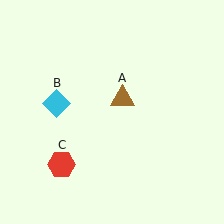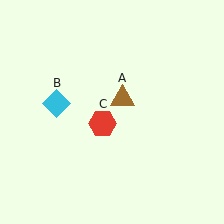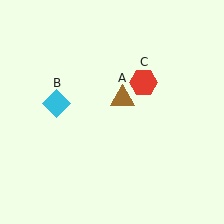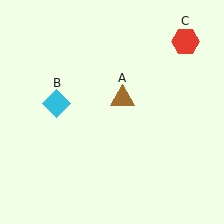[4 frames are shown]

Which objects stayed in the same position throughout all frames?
Brown triangle (object A) and cyan diamond (object B) remained stationary.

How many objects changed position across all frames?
1 object changed position: red hexagon (object C).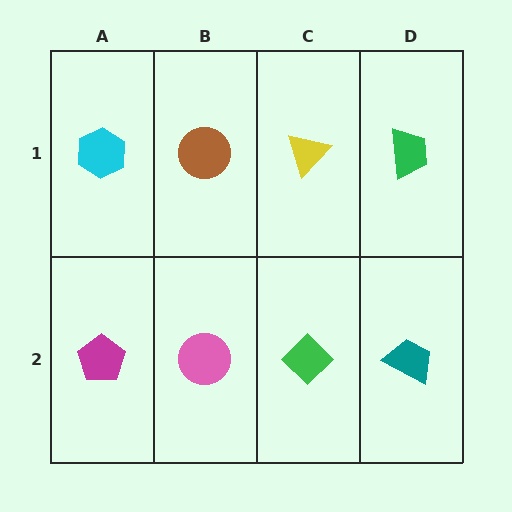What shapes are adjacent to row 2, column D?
A green trapezoid (row 1, column D), a green diamond (row 2, column C).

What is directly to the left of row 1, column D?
A yellow triangle.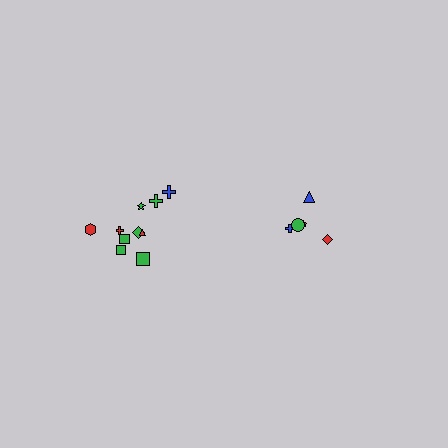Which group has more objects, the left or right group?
The left group.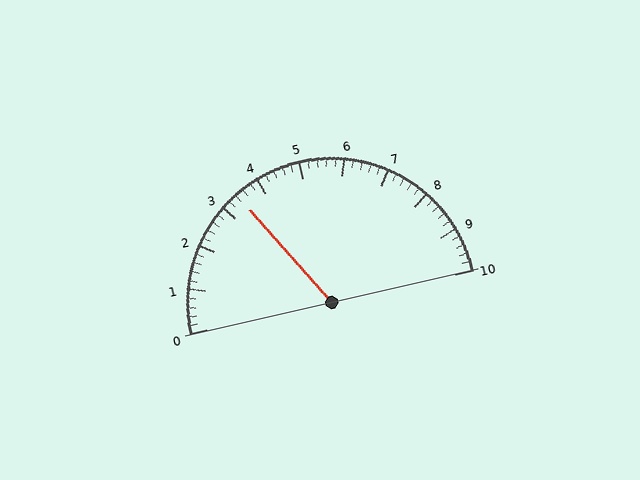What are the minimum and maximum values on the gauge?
The gauge ranges from 0 to 10.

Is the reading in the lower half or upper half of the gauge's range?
The reading is in the lower half of the range (0 to 10).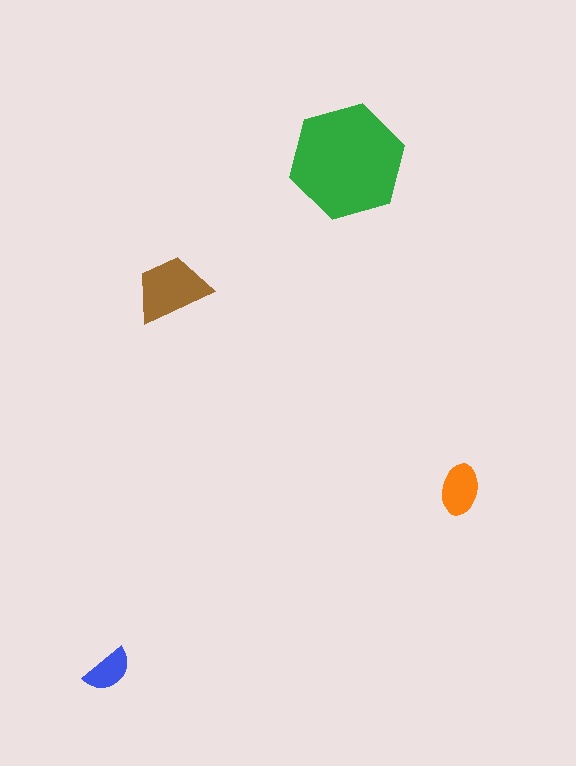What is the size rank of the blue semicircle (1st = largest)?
4th.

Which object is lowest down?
The blue semicircle is bottommost.